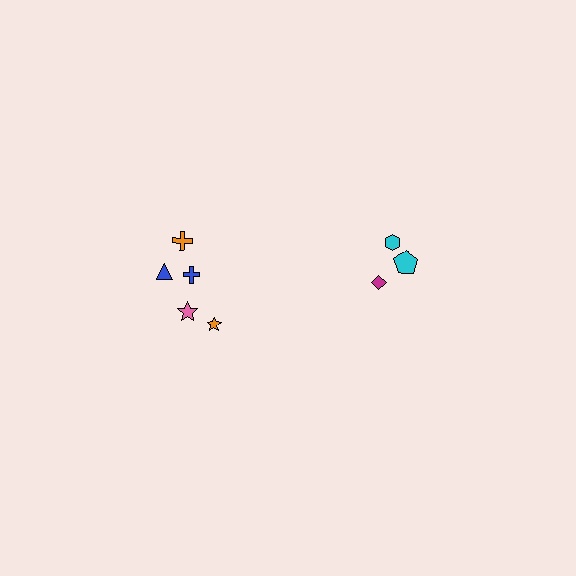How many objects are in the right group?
There are 3 objects.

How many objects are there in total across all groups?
There are 8 objects.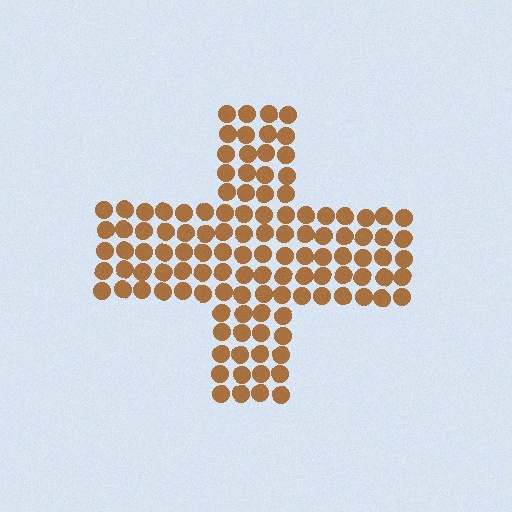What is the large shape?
The large shape is a cross.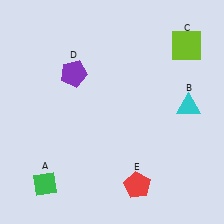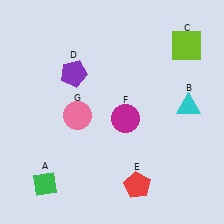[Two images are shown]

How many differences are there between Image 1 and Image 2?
There are 2 differences between the two images.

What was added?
A magenta circle (F), a pink circle (G) were added in Image 2.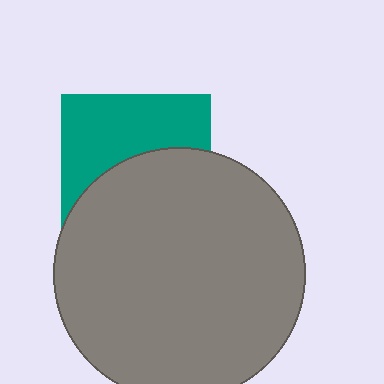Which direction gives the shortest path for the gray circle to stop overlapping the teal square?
Moving down gives the shortest separation.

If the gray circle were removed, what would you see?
You would see the complete teal square.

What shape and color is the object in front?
The object in front is a gray circle.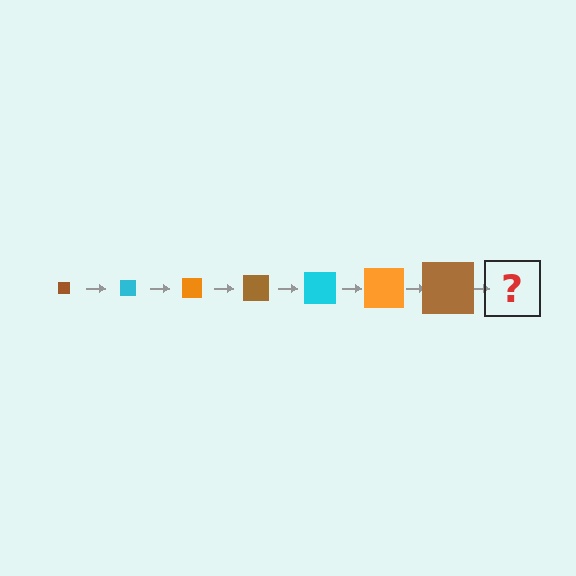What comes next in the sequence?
The next element should be a cyan square, larger than the previous one.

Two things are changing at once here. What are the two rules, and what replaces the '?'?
The two rules are that the square grows larger each step and the color cycles through brown, cyan, and orange. The '?' should be a cyan square, larger than the previous one.